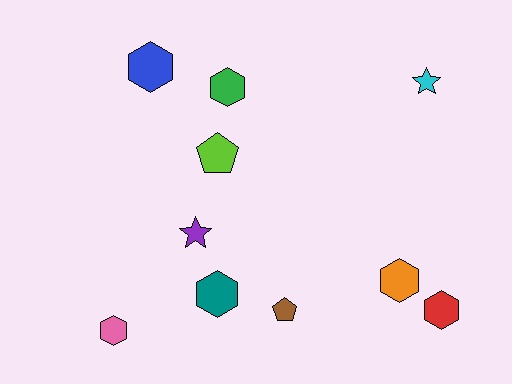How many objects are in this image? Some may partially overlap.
There are 10 objects.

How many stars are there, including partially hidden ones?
There are 2 stars.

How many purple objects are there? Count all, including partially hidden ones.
There is 1 purple object.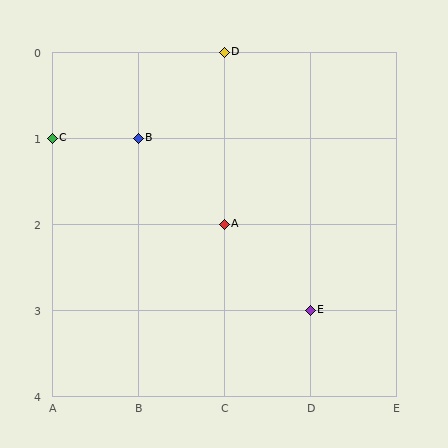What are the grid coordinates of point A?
Point A is at grid coordinates (C, 2).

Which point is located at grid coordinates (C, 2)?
Point A is at (C, 2).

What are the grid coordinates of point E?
Point E is at grid coordinates (D, 3).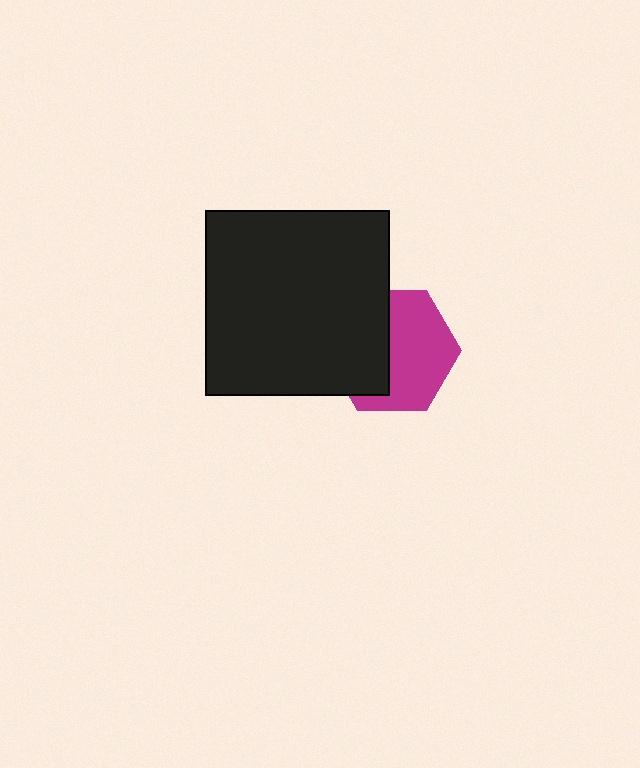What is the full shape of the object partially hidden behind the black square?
The partially hidden object is a magenta hexagon.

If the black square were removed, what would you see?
You would see the complete magenta hexagon.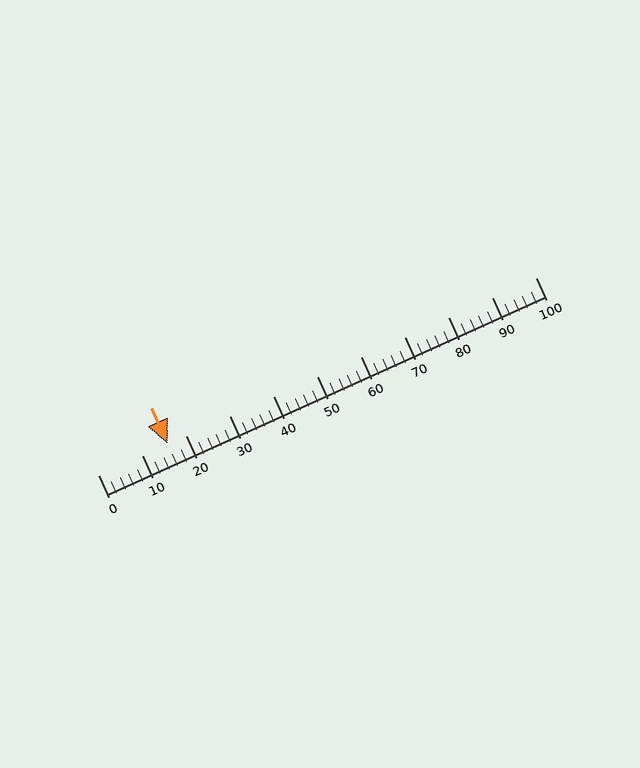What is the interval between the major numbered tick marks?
The major tick marks are spaced 10 units apart.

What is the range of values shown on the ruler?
The ruler shows values from 0 to 100.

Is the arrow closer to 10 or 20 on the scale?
The arrow is closer to 20.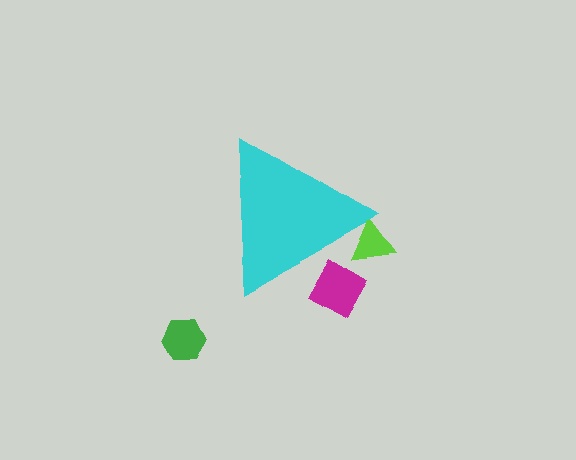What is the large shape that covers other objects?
A cyan triangle.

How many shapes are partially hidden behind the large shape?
2 shapes are partially hidden.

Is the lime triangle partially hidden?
Yes, the lime triangle is partially hidden behind the cyan triangle.